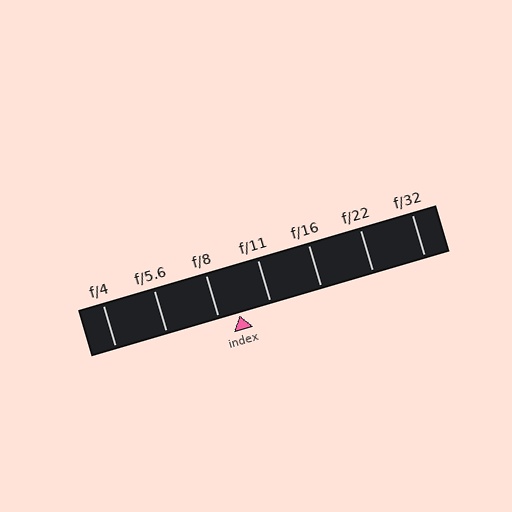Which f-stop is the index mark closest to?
The index mark is closest to f/8.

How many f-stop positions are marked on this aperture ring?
There are 7 f-stop positions marked.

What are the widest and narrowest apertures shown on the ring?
The widest aperture shown is f/4 and the narrowest is f/32.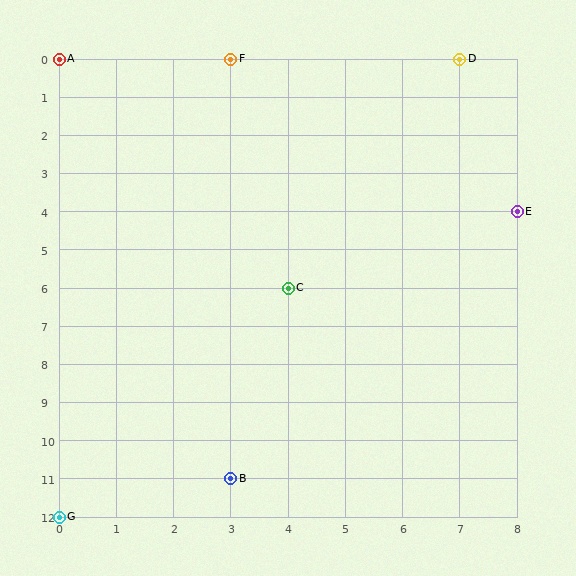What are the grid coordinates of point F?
Point F is at grid coordinates (3, 0).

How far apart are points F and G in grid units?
Points F and G are 3 columns and 12 rows apart (about 12.4 grid units diagonally).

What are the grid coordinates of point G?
Point G is at grid coordinates (0, 12).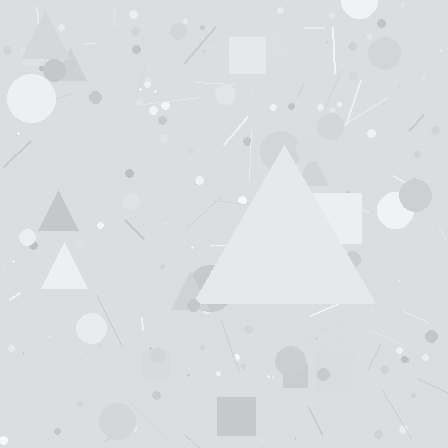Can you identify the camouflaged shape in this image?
The camouflaged shape is a triangle.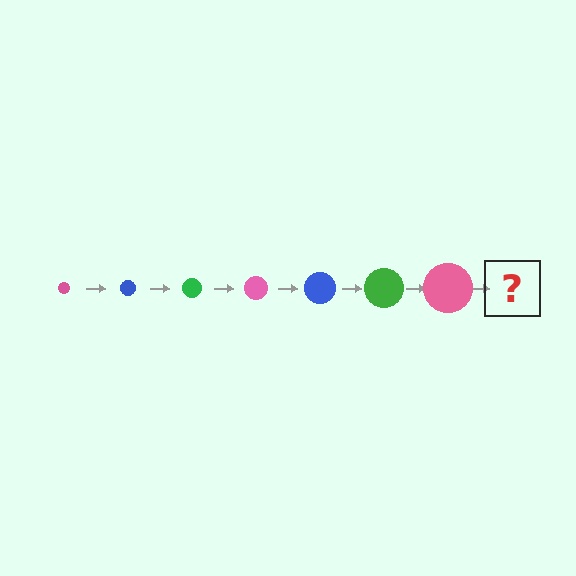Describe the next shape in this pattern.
It should be a blue circle, larger than the previous one.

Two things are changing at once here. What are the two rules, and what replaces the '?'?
The two rules are that the circle grows larger each step and the color cycles through pink, blue, and green. The '?' should be a blue circle, larger than the previous one.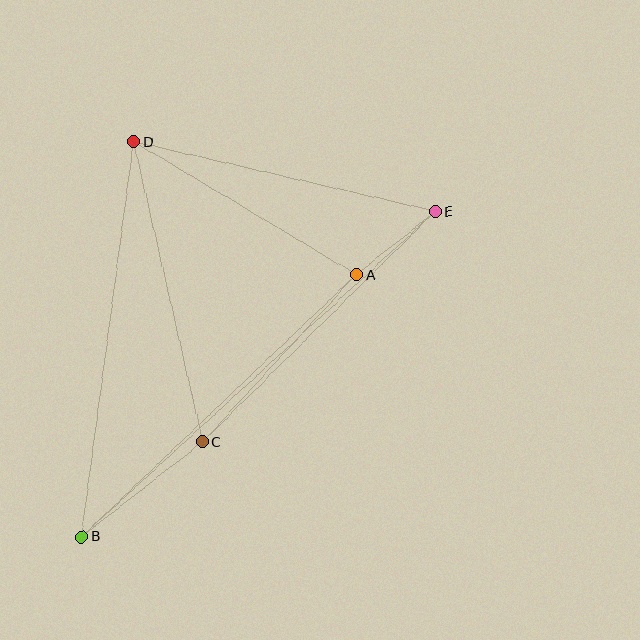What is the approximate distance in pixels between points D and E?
The distance between D and E is approximately 309 pixels.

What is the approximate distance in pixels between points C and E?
The distance between C and E is approximately 327 pixels.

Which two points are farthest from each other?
Points B and E are farthest from each other.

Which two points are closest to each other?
Points A and E are closest to each other.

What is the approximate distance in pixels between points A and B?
The distance between A and B is approximately 380 pixels.